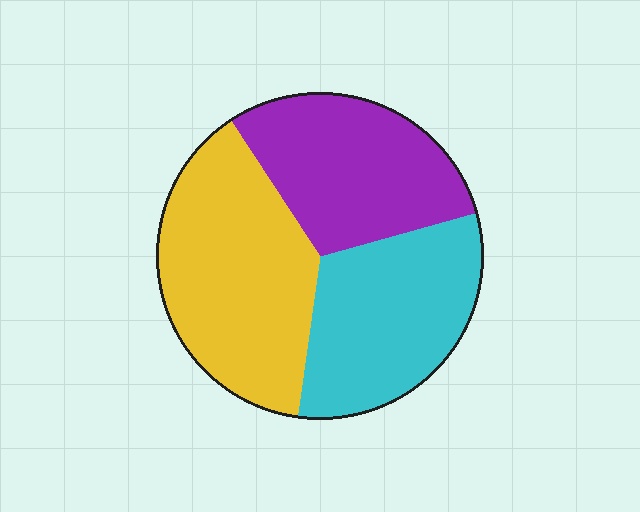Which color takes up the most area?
Yellow, at roughly 40%.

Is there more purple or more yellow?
Yellow.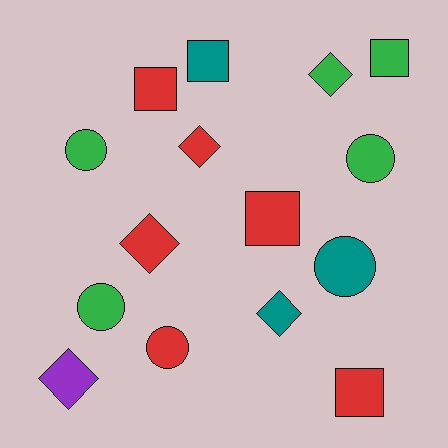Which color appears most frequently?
Red, with 6 objects.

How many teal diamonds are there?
There is 1 teal diamond.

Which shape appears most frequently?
Diamond, with 5 objects.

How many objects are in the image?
There are 15 objects.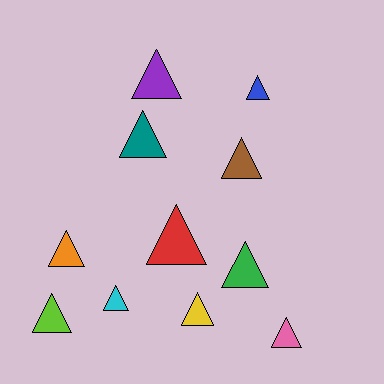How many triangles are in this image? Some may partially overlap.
There are 11 triangles.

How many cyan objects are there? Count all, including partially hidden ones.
There is 1 cyan object.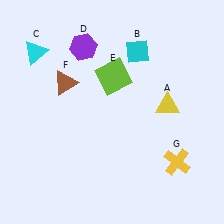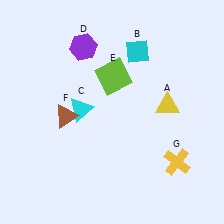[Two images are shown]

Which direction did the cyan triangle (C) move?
The cyan triangle (C) moved down.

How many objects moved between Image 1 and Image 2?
2 objects moved between the two images.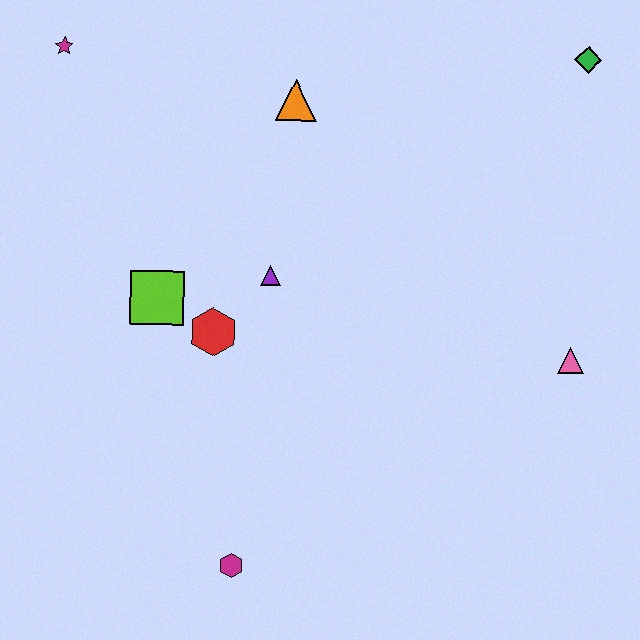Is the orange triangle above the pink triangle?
Yes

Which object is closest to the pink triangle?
The green diamond is closest to the pink triangle.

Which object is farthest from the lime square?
The green diamond is farthest from the lime square.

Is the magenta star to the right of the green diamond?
No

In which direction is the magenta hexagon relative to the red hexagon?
The magenta hexagon is below the red hexagon.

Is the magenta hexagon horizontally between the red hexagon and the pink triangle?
Yes